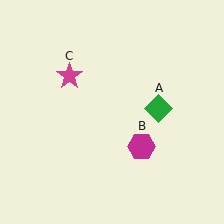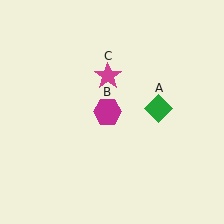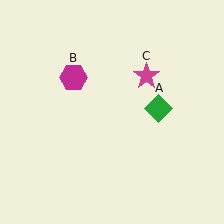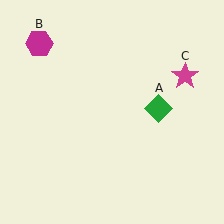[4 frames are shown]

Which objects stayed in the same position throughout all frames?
Green diamond (object A) remained stationary.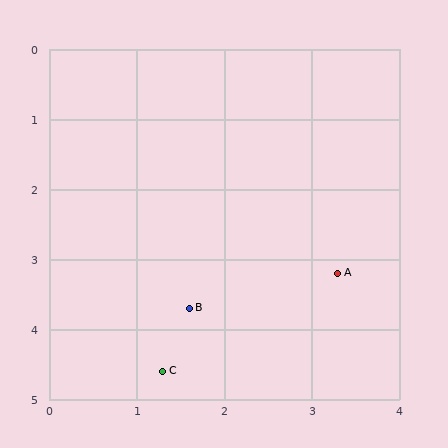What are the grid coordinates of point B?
Point B is at approximately (1.6, 3.7).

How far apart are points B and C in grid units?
Points B and C are about 0.9 grid units apart.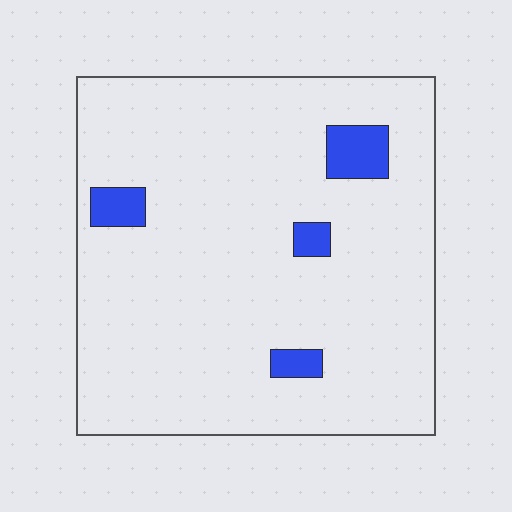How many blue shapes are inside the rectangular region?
4.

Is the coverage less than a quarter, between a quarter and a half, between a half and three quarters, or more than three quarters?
Less than a quarter.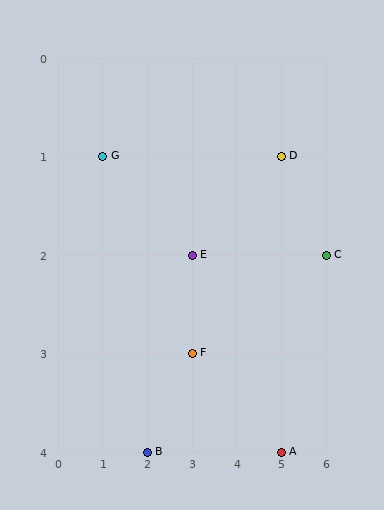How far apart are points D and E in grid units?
Points D and E are 2 columns and 1 row apart (about 2.2 grid units diagonally).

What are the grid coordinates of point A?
Point A is at grid coordinates (5, 4).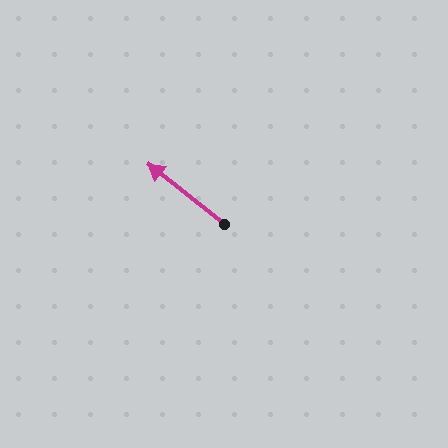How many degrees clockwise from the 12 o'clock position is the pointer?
Approximately 308 degrees.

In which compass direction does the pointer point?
Northwest.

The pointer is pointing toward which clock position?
Roughly 10 o'clock.